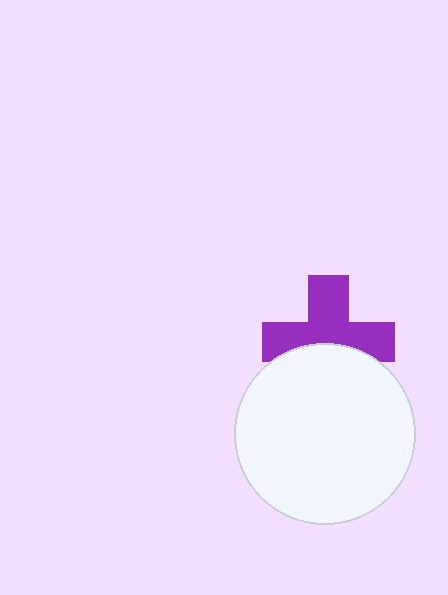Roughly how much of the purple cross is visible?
About half of it is visible (roughly 64%).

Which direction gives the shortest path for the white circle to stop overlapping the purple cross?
Moving down gives the shortest separation.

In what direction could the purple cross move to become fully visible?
The purple cross could move up. That would shift it out from behind the white circle entirely.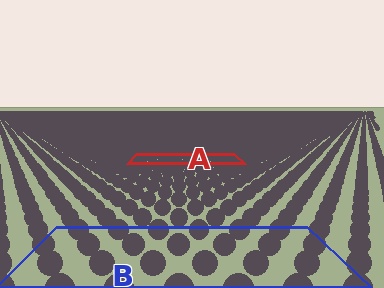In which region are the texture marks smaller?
The texture marks are smaller in region A, because it is farther away.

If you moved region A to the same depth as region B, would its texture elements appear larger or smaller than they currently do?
They would appear larger. At a closer depth, the same texture elements are projected at a bigger on-screen size.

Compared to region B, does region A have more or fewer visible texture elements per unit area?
Region A has more texture elements per unit area — they are packed more densely because it is farther away.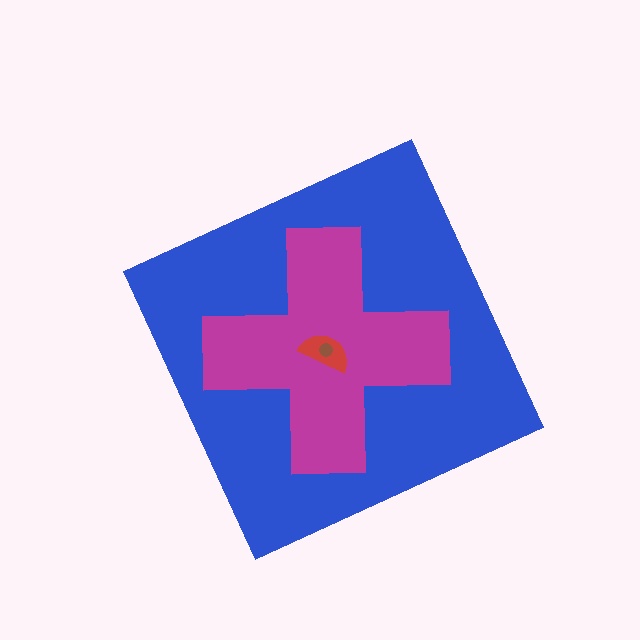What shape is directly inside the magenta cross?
The red semicircle.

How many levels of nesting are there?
4.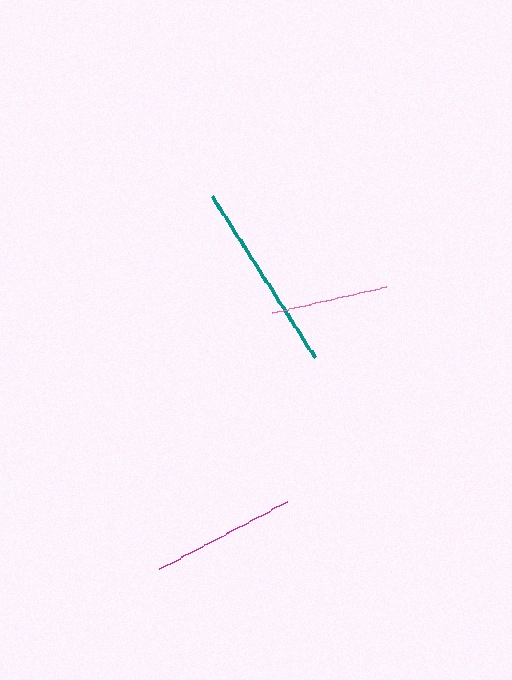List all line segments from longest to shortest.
From longest to shortest: teal, magenta, pink.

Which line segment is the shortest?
The pink line is the shortest at approximately 118 pixels.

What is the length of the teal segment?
The teal segment is approximately 192 pixels long.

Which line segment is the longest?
The teal line is the longest at approximately 192 pixels.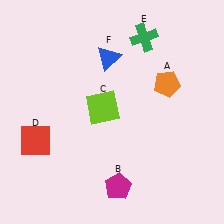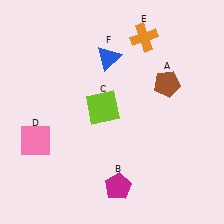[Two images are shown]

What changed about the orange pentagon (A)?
In Image 1, A is orange. In Image 2, it changed to brown.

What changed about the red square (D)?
In Image 1, D is red. In Image 2, it changed to pink.